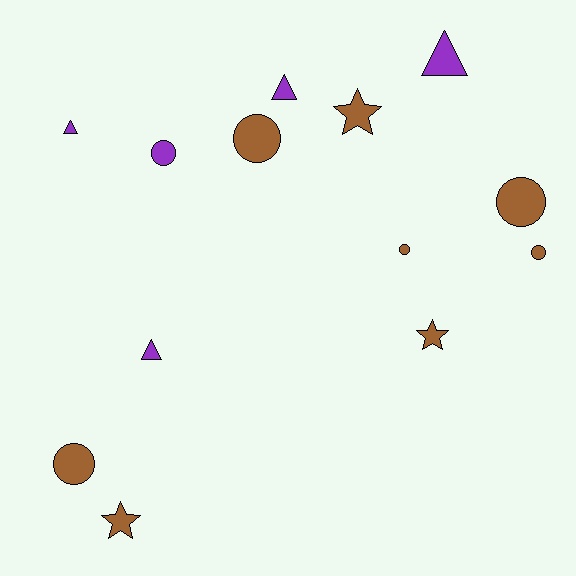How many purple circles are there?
There is 1 purple circle.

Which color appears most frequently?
Brown, with 8 objects.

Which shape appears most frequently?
Circle, with 6 objects.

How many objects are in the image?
There are 13 objects.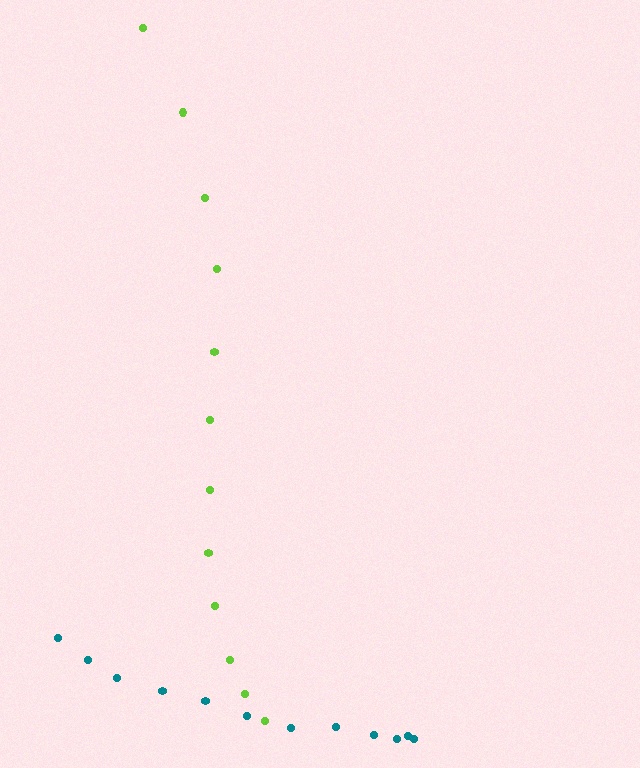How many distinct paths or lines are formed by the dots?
There are 2 distinct paths.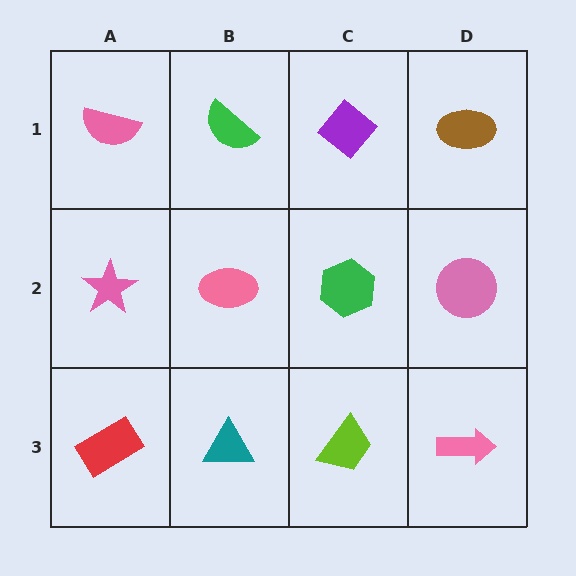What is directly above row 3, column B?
A pink ellipse.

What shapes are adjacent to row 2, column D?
A brown ellipse (row 1, column D), a pink arrow (row 3, column D), a green hexagon (row 2, column C).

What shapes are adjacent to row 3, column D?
A pink circle (row 2, column D), a lime trapezoid (row 3, column C).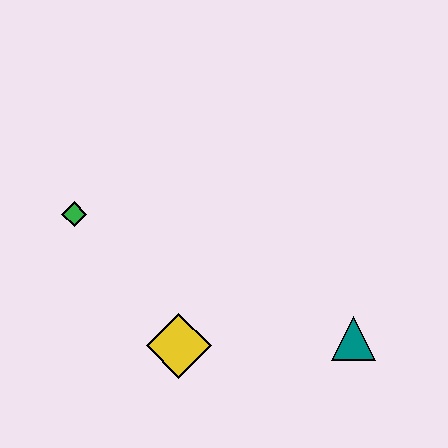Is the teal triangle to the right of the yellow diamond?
Yes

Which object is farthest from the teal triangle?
The green diamond is farthest from the teal triangle.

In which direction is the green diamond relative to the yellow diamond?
The green diamond is above the yellow diamond.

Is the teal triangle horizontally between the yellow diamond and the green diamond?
No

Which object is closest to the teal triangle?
The yellow diamond is closest to the teal triangle.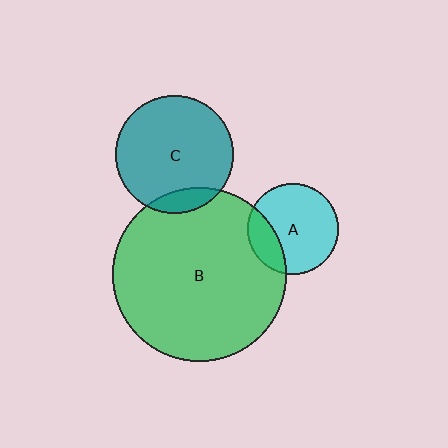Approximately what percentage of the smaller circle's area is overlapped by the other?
Approximately 25%.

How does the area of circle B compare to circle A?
Approximately 3.7 times.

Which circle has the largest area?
Circle B (green).